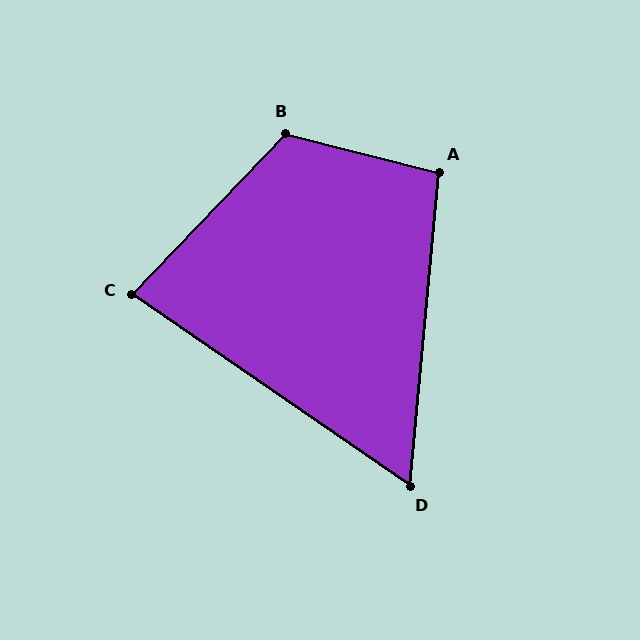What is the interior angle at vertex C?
Approximately 81 degrees (acute).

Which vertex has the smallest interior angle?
D, at approximately 61 degrees.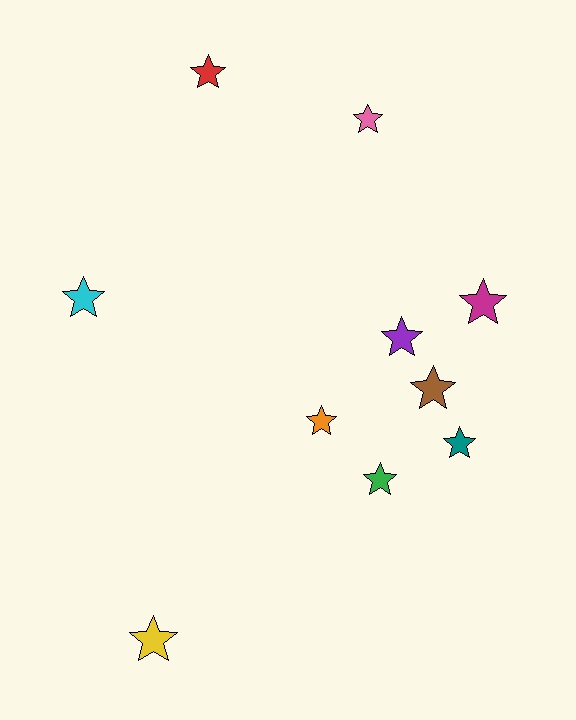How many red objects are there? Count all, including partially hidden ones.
There is 1 red object.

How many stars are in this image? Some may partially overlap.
There are 10 stars.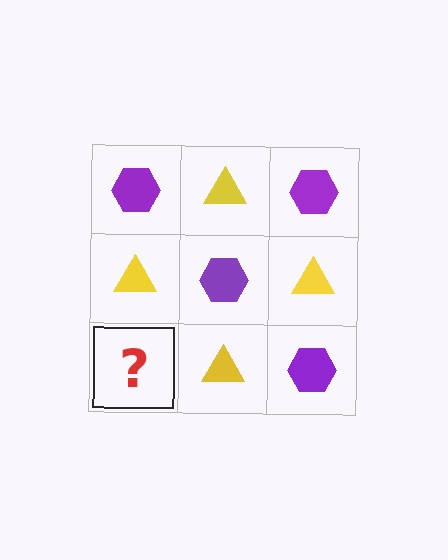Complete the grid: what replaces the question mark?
The question mark should be replaced with a purple hexagon.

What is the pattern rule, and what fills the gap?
The rule is that it alternates purple hexagon and yellow triangle in a checkerboard pattern. The gap should be filled with a purple hexagon.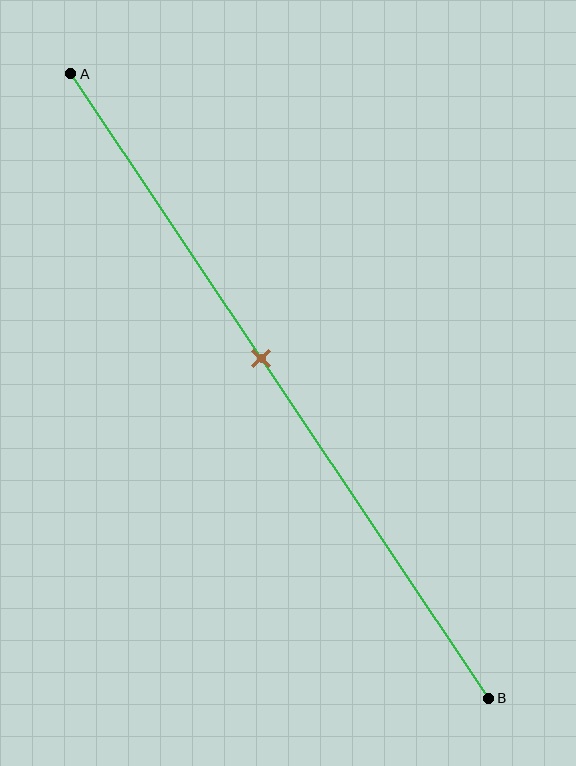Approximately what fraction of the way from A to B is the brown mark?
The brown mark is approximately 45% of the way from A to B.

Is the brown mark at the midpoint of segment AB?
No, the mark is at about 45% from A, not at the 50% midpoint.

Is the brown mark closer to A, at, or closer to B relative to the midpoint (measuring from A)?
The brown mark is closer to point A than the midpoint of segment AB.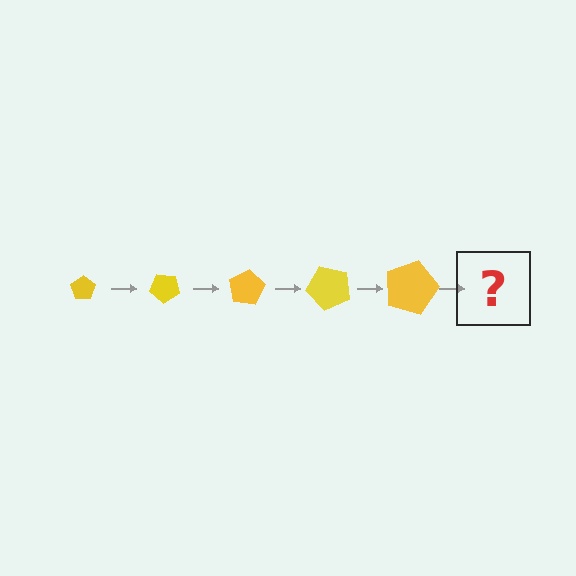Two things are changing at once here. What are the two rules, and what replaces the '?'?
The two rules are that the pentagon grows larger each step and it rotates 40 degrees each step. The '?' should be a pentagon, larger than the previous one and rotated 200 degrees from the start.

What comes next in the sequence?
The next element should be a pentagon, larger than the previous one and rotated 200 degrees from the start.